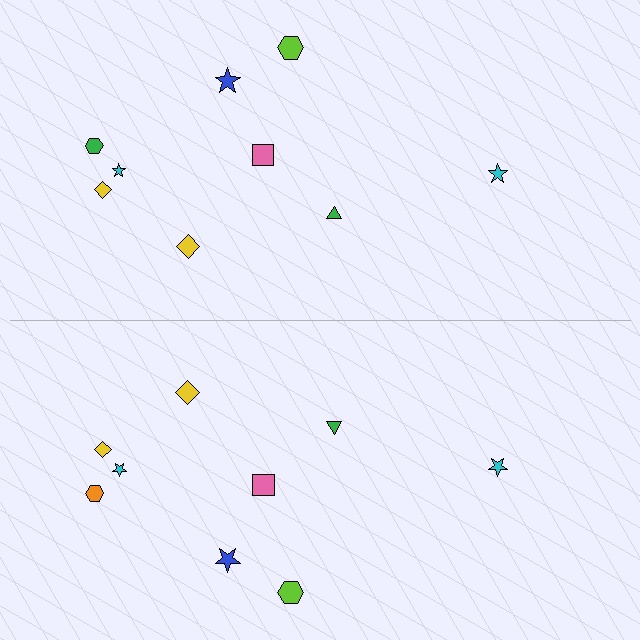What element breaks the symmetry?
The orange hexagon on the bottom side breaks the symmetry — its mirror counterpart is green.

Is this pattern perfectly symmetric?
No, the pattern is not perfectly symmetric. The orange hexagon on the bottom side breaks the symmetry — its mirror counterpart is green.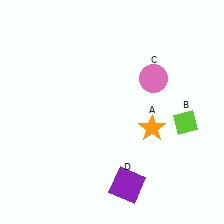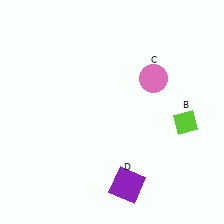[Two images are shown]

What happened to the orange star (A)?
The orange star (A) was removed in Image 2. It was in the bottom-right area of Image 1.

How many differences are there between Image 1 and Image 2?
There is 1 difference between the two images.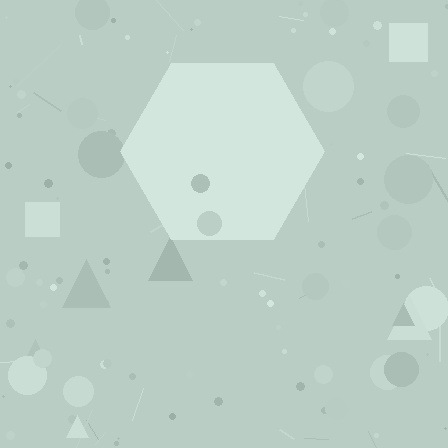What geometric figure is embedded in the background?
A hexagon is embedded in the background.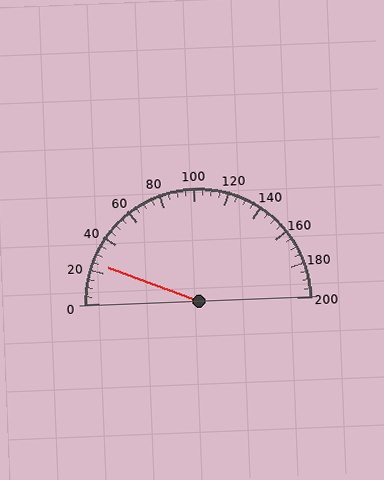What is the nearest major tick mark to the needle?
The nearest major tick mark is 20.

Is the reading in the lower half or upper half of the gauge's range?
The reading is in the lower half of the range (0 to 200).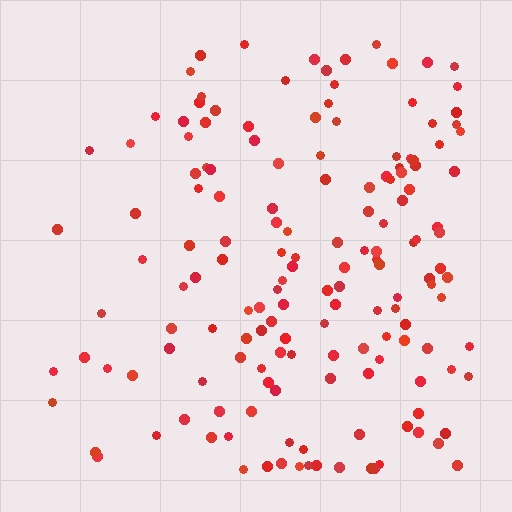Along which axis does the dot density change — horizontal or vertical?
Horizontal.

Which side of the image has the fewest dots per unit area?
The left.